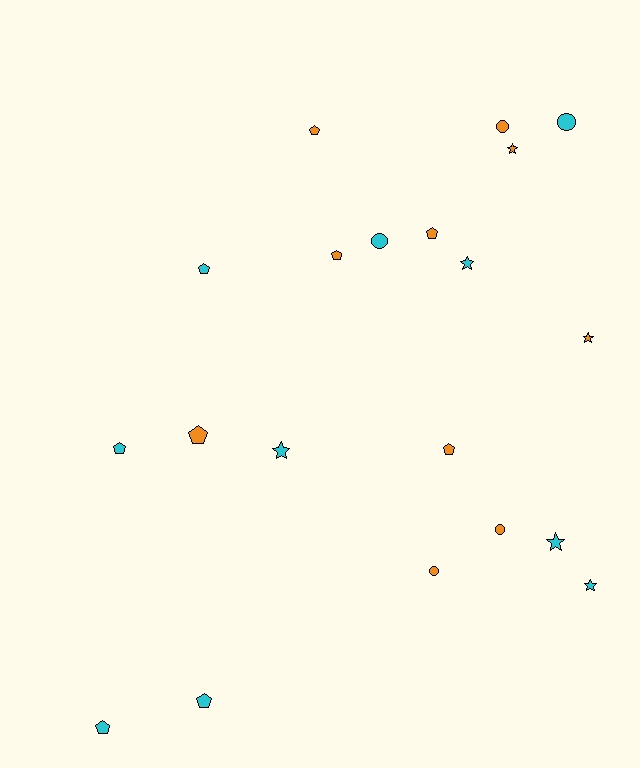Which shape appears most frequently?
Pentagon, with 9 objects.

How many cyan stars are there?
There are 4 cyan stars.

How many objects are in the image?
There are 20 objects.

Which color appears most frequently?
Orange, with 10 objects.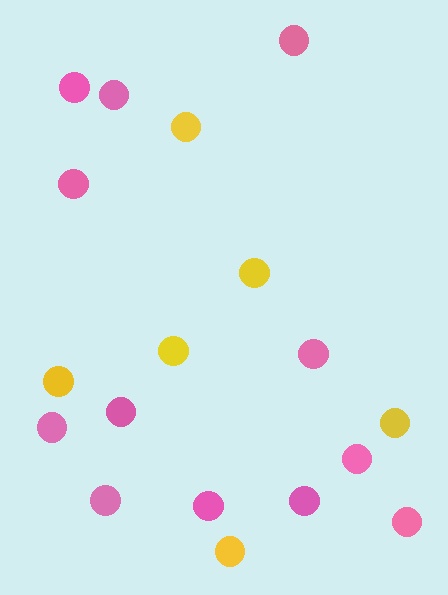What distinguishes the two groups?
There are 2 groups: one group of yellow circles (6) and one group of pink circles (12).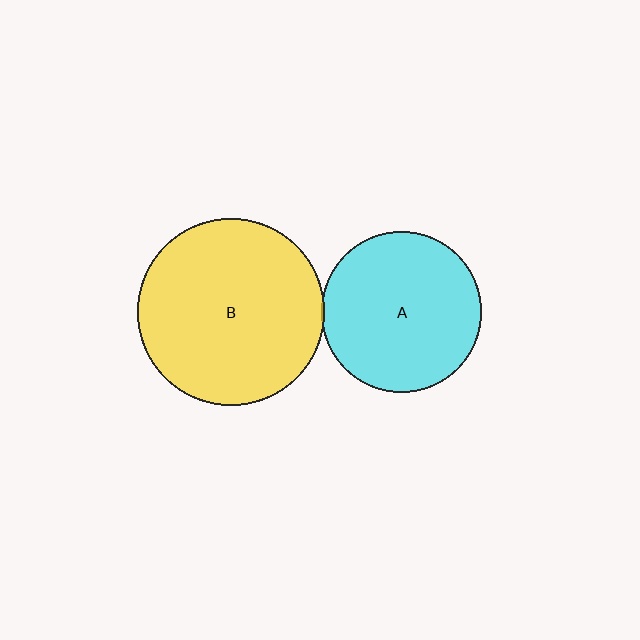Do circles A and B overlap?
Yes.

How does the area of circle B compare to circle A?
Approximately 1.4 times.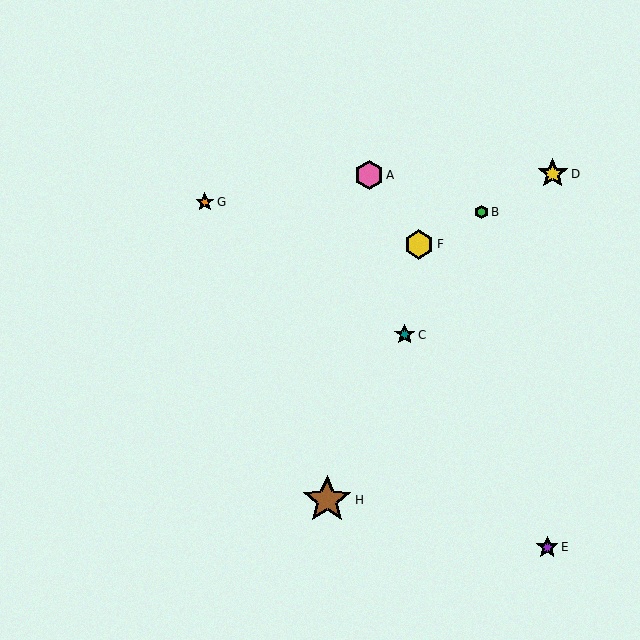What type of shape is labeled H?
Shape H is a brown star.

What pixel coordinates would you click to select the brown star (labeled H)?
Click at (327, 500) to select the brown star H.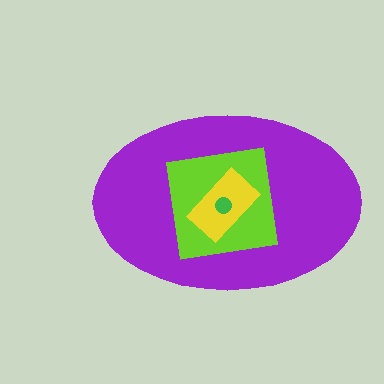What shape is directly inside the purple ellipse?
The lime square.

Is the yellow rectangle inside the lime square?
Yes.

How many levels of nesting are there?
4.